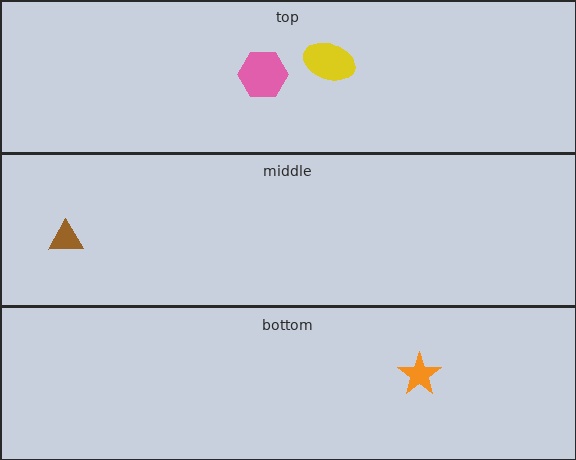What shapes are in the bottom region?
The orange star.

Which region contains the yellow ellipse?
The top region.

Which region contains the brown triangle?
The middle region.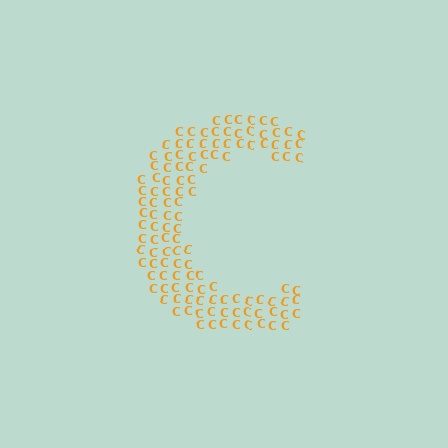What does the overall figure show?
The overall figure shows the letter C.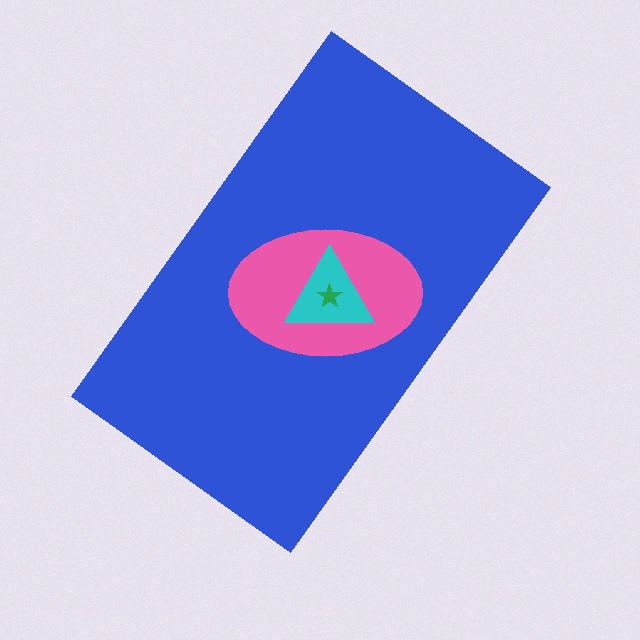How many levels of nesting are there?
4.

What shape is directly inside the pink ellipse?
The cyan triangle.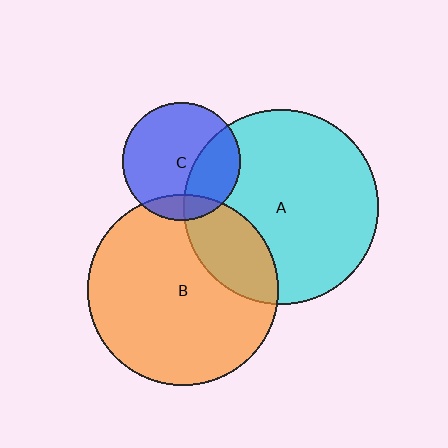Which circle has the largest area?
Circle A (cyan).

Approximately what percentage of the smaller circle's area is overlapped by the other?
Approximately 20%.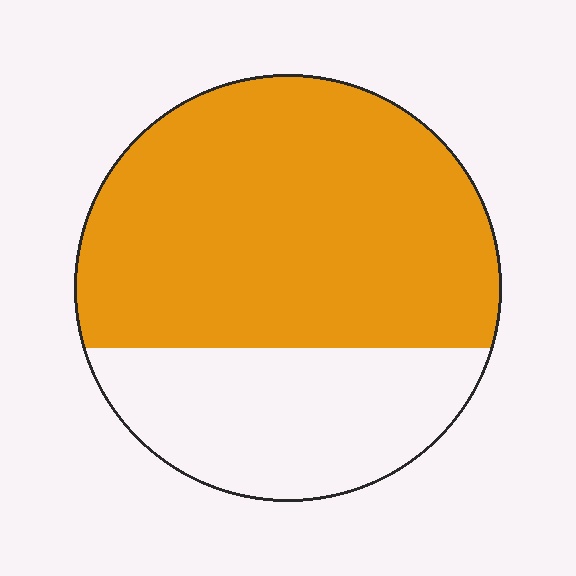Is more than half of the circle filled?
Yes.